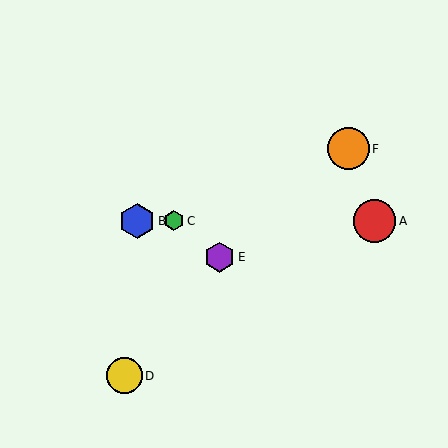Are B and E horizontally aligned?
No, B is at y≈221 and E is at y≈257.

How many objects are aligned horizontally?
3 objects (A, B, C) are aligned horizontally.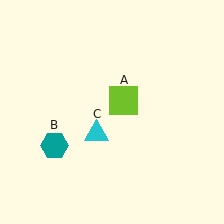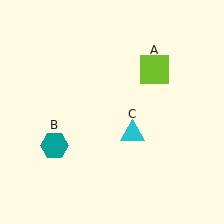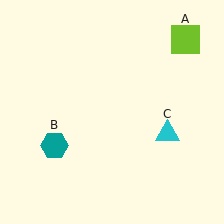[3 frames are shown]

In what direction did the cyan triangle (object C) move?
The cyan triangle (object C) moved right.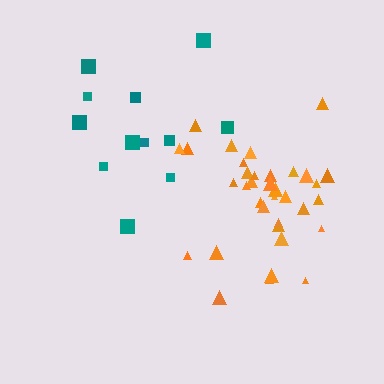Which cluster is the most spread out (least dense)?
Teal.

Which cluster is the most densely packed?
Orange.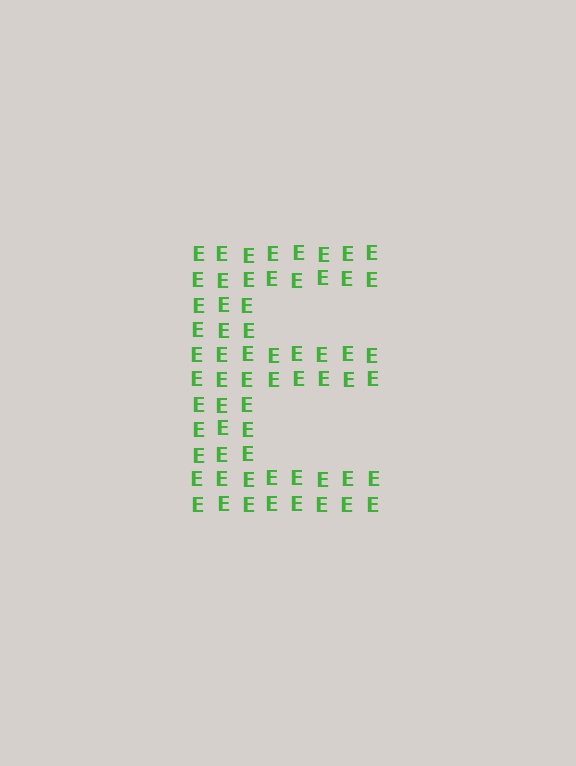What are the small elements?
The small elements are letter E's.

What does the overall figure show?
The overall figure shows the letter E.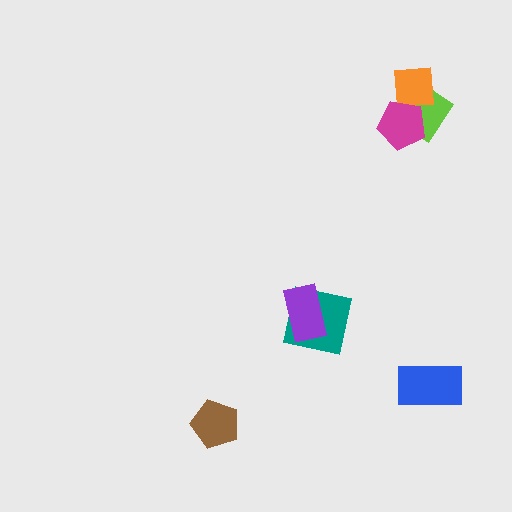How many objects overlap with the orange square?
2 objects overlap with the orange square.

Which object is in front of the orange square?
The magenta pentagon is in front of the orange square.